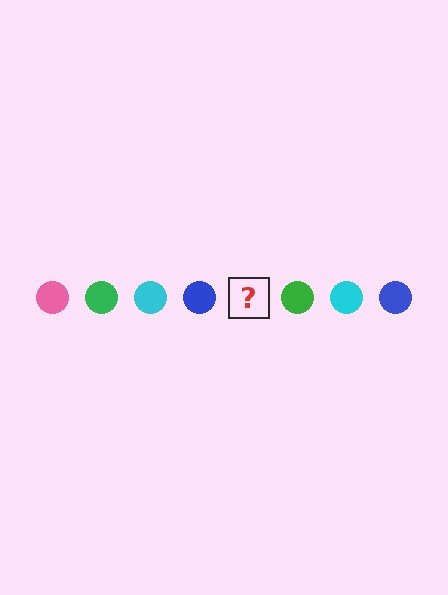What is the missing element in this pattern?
The missing element is a pink circle.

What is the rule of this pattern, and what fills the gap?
The rule is that the pattern cycles through pink, green, cyan, blue circles. The gap should be filled with a pink circle.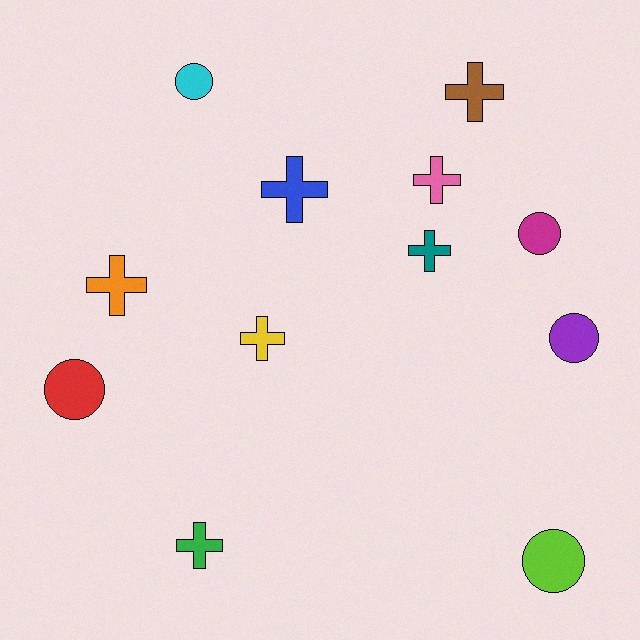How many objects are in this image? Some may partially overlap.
There are 12 objects.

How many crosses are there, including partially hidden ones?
There are 7 crosses.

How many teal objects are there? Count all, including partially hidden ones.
There is 1 teal object.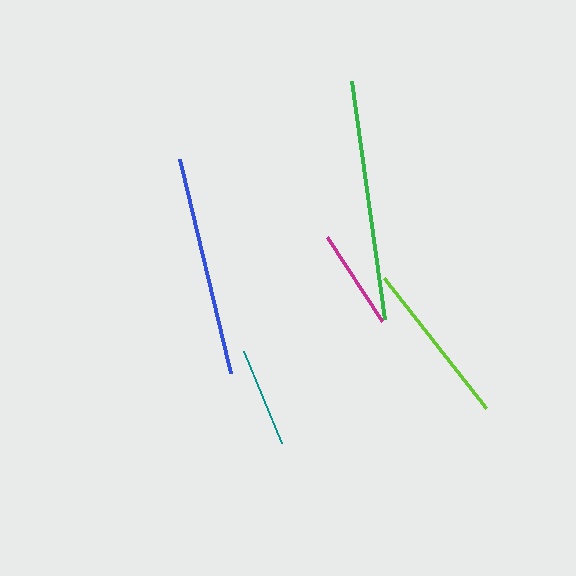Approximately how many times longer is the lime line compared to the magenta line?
The lime line is approximately 1.6 times the length of the magenta line.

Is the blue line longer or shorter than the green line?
The green line is longer than the blue line.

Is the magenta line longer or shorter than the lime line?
The lime line is longer than the magenta line.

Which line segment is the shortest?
The teal line is the shortest at approximately 100 pixels.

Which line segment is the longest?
The green line is the longest at approximately 240 pixels.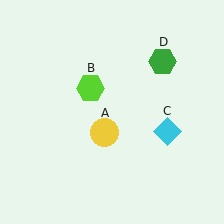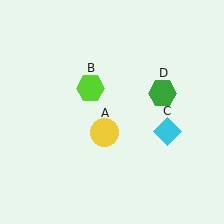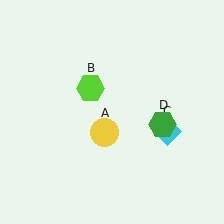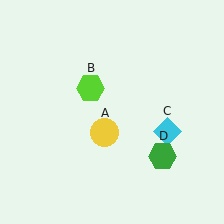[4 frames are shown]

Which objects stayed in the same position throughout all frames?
Yellow circle (object A) and lime hexagon (object B) and cyan diamond (object C) remained stationary.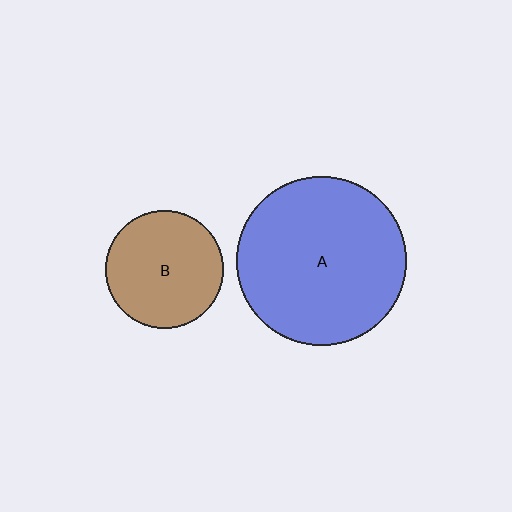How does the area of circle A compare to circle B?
Approximately 2.1 times.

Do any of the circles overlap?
No, none of the circles overlap.